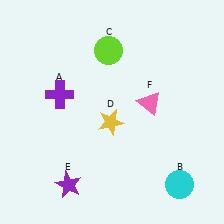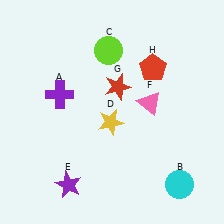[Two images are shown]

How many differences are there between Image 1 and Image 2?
There are 2 differences between the two images.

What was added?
A red star (G), a red pentagon (H) were added in Image 2.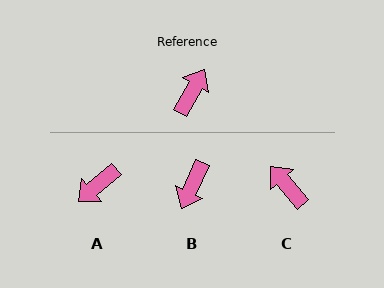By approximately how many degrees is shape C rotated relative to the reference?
Approximately 69 degrees counter-clockwise.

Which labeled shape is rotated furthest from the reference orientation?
B, about 176 degrees away.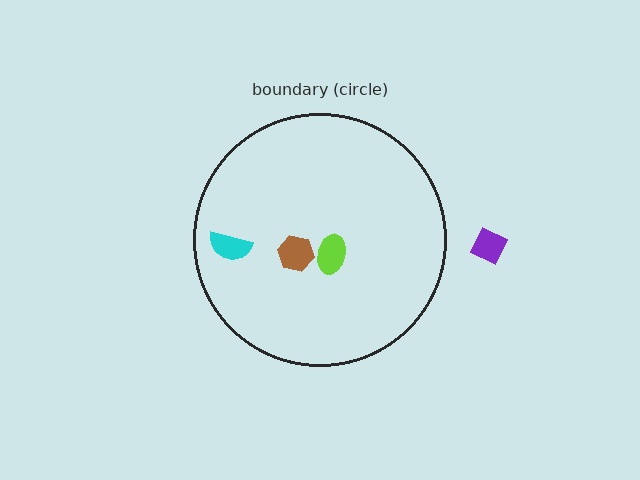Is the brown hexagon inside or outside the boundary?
Inside.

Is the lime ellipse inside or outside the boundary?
Inside.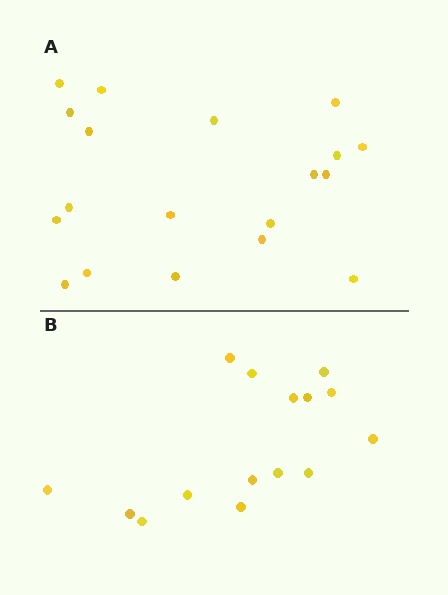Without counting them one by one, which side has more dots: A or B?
Region A (the top region) has more dots.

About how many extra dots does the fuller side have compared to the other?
Region A has about 4 more dots than region B.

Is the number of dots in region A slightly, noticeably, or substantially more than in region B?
Region A has noticeably more, but not dramatically so. The ratio is roughly 1.3 to 1.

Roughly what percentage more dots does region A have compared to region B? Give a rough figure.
About 25% more.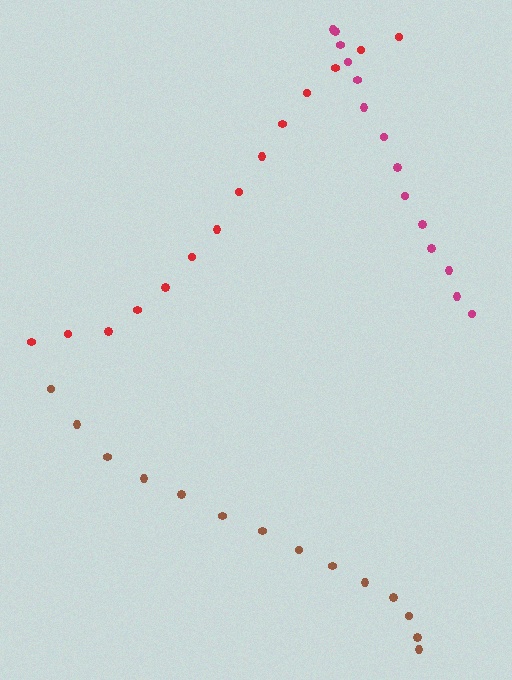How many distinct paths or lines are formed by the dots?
There are 3 distinct paths.